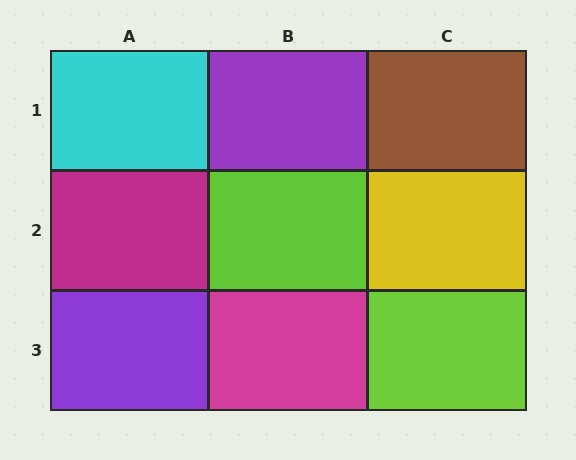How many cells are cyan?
1 cell is cyan.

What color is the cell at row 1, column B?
Purple.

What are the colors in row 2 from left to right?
Magenta, lime, yellow.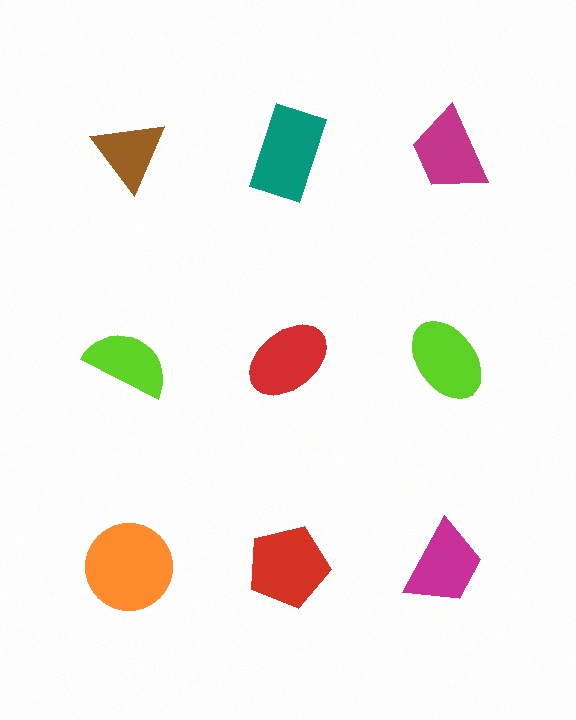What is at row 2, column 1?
A lime semicircle.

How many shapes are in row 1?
3 shapes.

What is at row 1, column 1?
A brown triangle.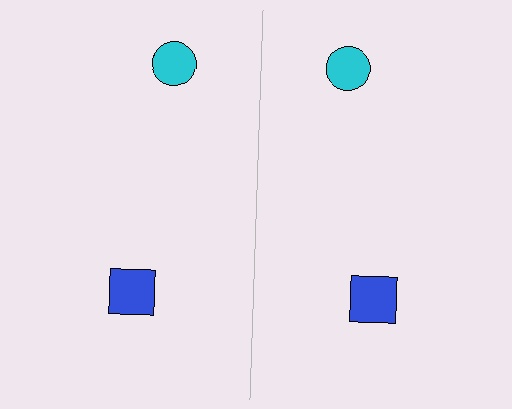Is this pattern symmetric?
Yes, this pattern has bilateral (reflection) symmetry.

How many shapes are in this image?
There are 4 shapes in this image.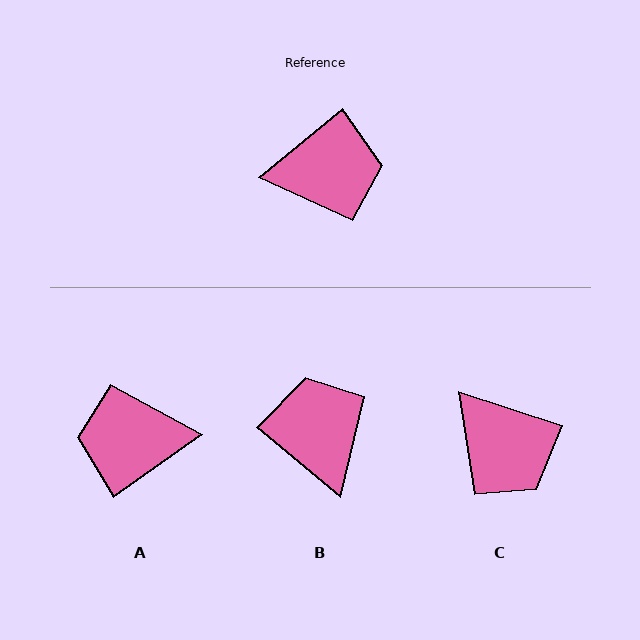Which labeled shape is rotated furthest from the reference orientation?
A, about 176 degrees away.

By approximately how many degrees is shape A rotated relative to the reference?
Approximately 176 degrees counter-clockwise.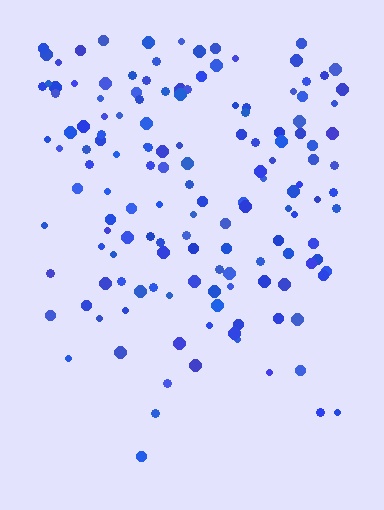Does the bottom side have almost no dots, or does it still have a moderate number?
Still a moderate number, just noticeably fewer than the top.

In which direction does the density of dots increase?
From bottom to top, with the top side densest.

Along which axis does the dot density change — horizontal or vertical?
Vertical.